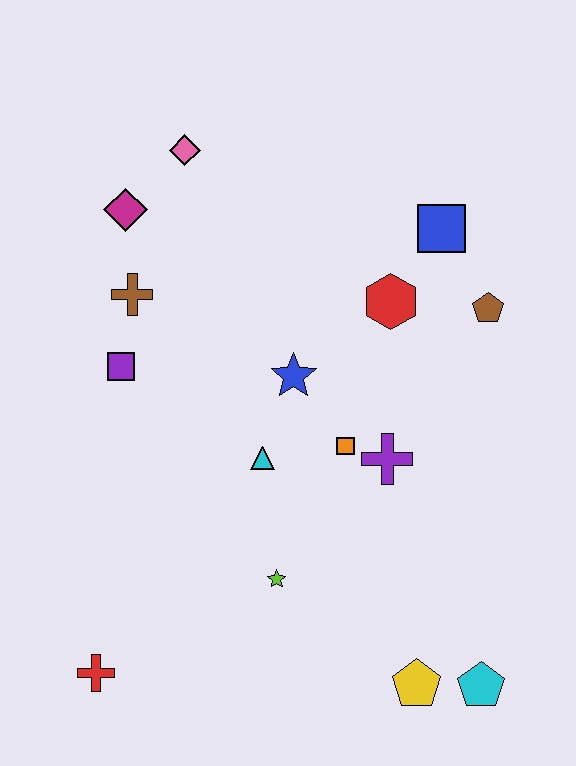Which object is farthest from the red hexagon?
The red cross is farthest from the red hexagon.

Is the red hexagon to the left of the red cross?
No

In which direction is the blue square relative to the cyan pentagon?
The blue square is above the cyan pentagon.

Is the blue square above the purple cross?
Yes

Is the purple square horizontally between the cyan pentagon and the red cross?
Yes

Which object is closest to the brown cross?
The purple square is closest to the brown cross.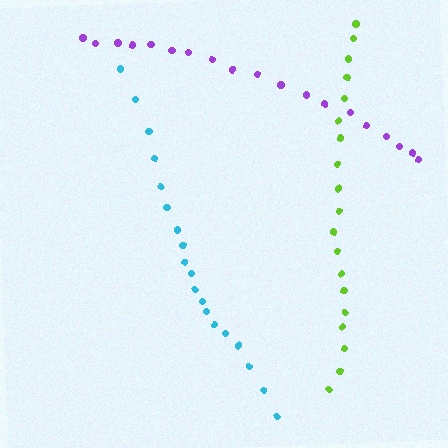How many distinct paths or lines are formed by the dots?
There are 3 distinct paths.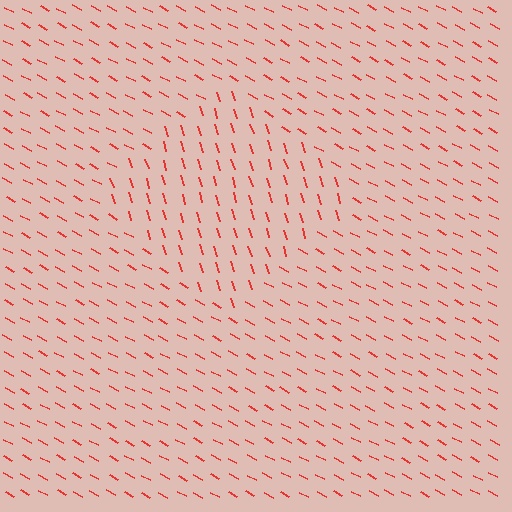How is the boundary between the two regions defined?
The boundary is defined purely by a change in line orientation (approximately 45 degrees difference). All lines are the same color and thickness.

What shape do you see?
I see a diamond.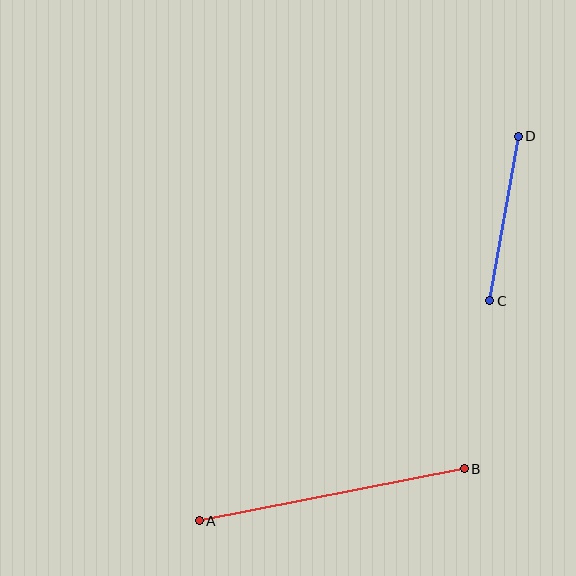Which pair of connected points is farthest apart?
Points A and B are farthest apart.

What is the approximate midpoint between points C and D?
The midpoint is at approximately (504, 219) pixels.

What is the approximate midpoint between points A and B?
The midpoint is at approximately (332, 495) pixels.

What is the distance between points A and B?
The distance is approximately 270 pixels.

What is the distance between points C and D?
The distance is approximately 167 pixels.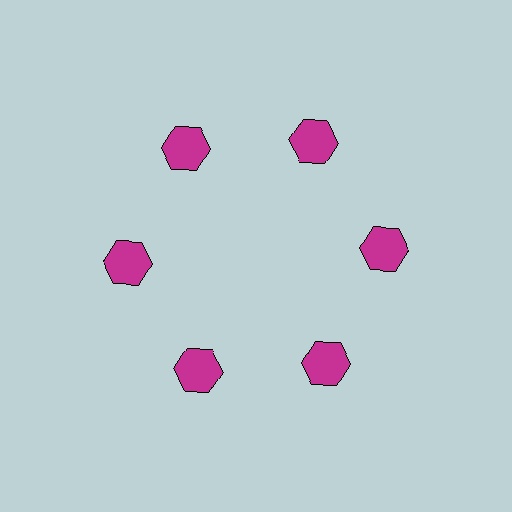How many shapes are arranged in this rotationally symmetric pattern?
There are 6 shapes, arranged in 6 groups of 1.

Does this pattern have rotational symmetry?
Yes, this pattern has 6-fold rotational symmetry. It looks the same after rotating 60 degrees around the center.